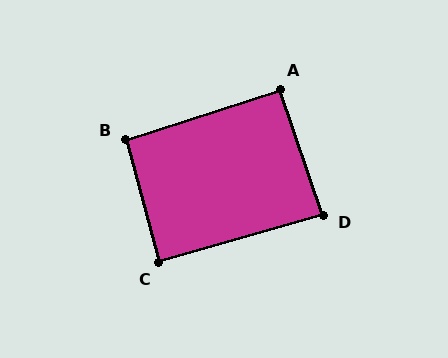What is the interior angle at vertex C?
Approximately 89 degrees (approximately right).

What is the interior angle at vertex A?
Approximately 91 degrees (approximately right).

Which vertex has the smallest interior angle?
D, at approximately 87 degrees.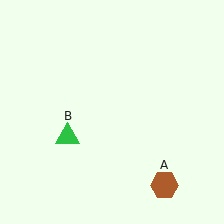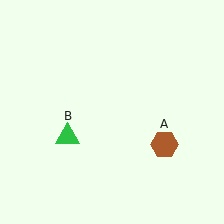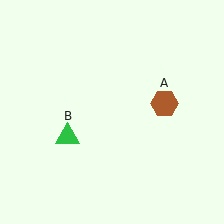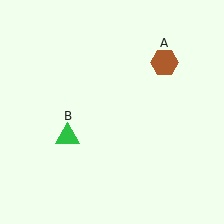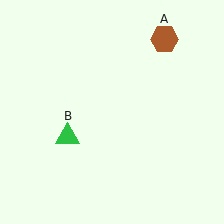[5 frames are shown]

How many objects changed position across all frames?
1 object changed position: brown hexagon (object A).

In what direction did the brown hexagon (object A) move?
The brown hexagon (object A) moved up.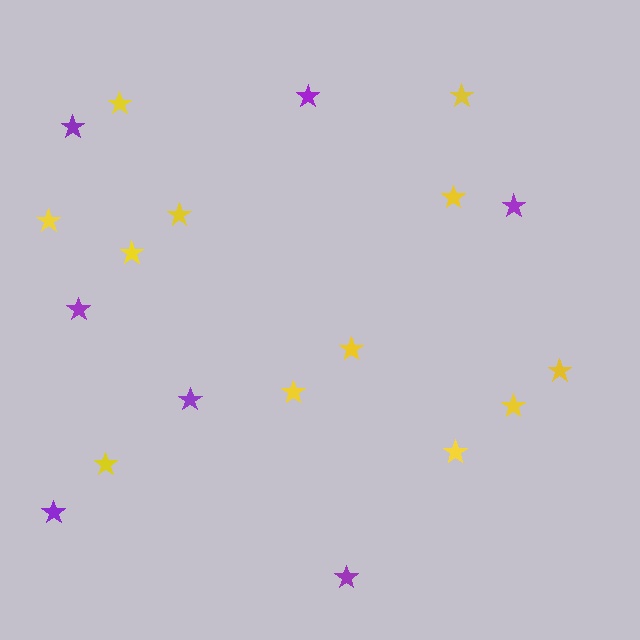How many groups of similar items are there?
There are 2 groups: one group of purple stars (7) and one group of yellow stars (12).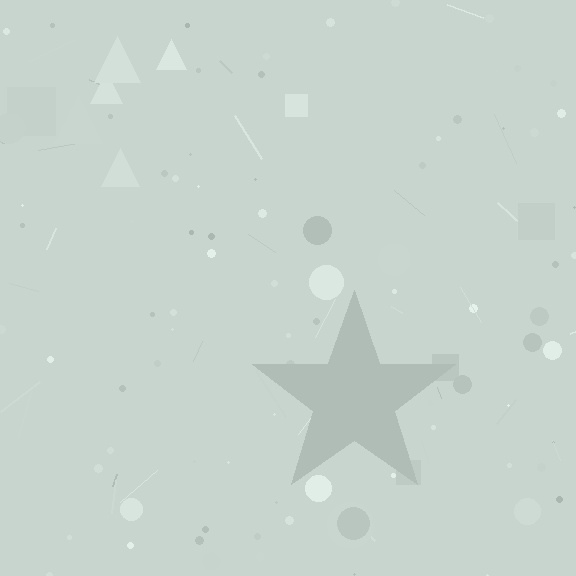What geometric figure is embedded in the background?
A star is embedded in the background.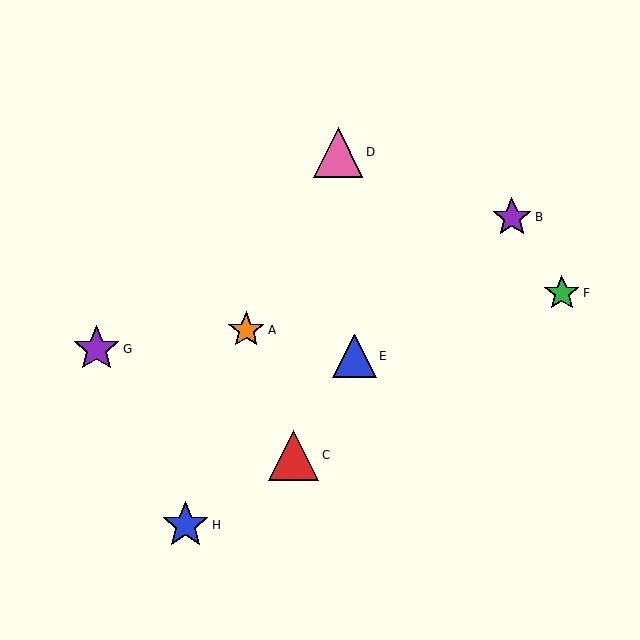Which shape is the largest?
The red triangle (labeled C) is the largest.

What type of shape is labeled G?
Shape G is a purple star.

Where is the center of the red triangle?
The center of the red triangle is at (293, 455).